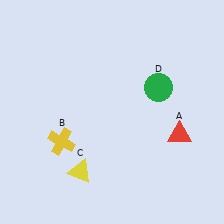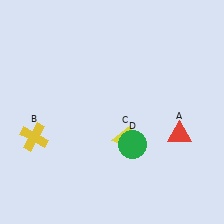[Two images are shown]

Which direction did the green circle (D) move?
The green circle (D) moved down.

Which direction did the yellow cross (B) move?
The yellow cross (B) moved left.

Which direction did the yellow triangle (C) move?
The yellow triangle (C) moved right.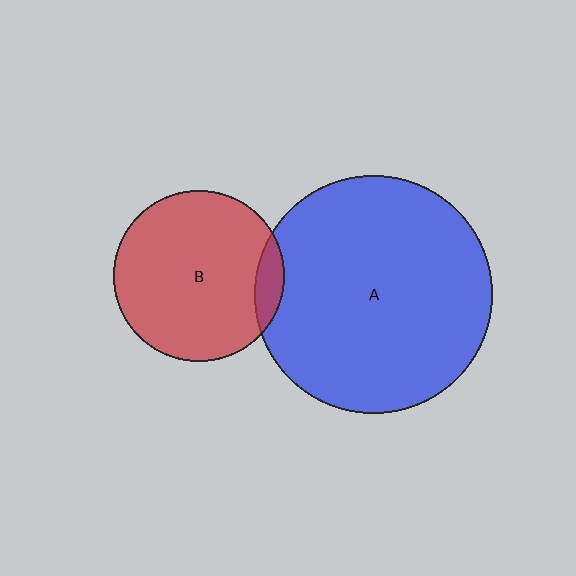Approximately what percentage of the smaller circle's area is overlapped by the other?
Approximately 10%.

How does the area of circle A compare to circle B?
Approximately 1.9 times.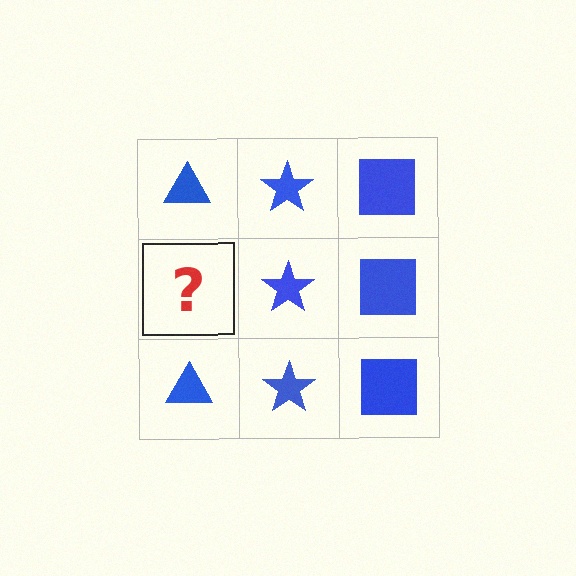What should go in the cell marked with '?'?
The missing cell should contain a blue triangle.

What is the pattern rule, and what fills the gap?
The rule is that each column has a consistent shape. The gap should be filled with a blue triangle.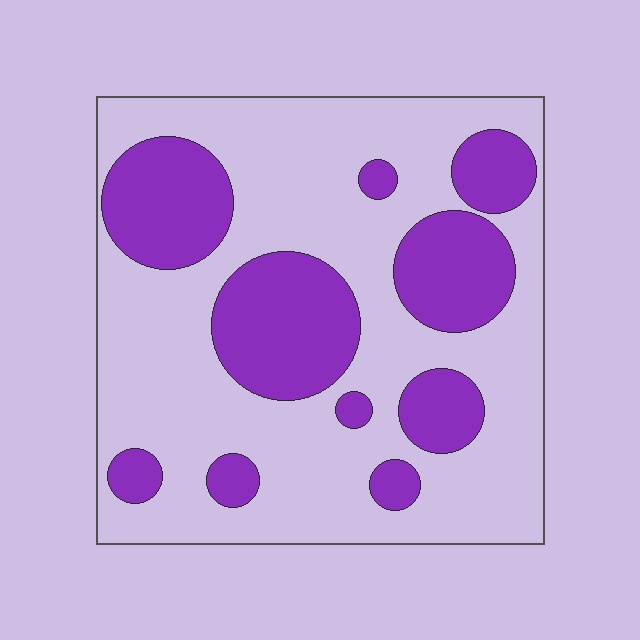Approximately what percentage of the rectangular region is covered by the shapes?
Approximately 30%.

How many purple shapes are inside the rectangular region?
10.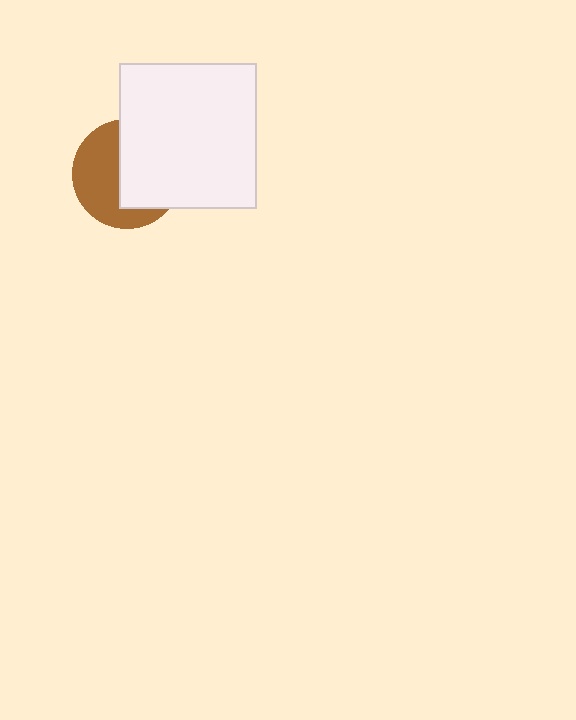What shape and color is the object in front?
The object in front is a white rectangle.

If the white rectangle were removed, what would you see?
You would see the complete brown circle.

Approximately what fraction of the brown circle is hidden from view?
Roughly 51% of the brown circle is hidden behind the white rectangle.